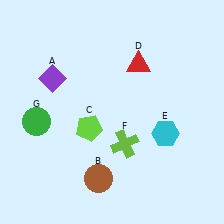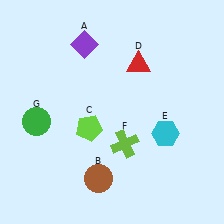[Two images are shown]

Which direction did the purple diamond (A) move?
The purple diamond (A) moved up.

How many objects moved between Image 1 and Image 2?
1 object moved between the two images.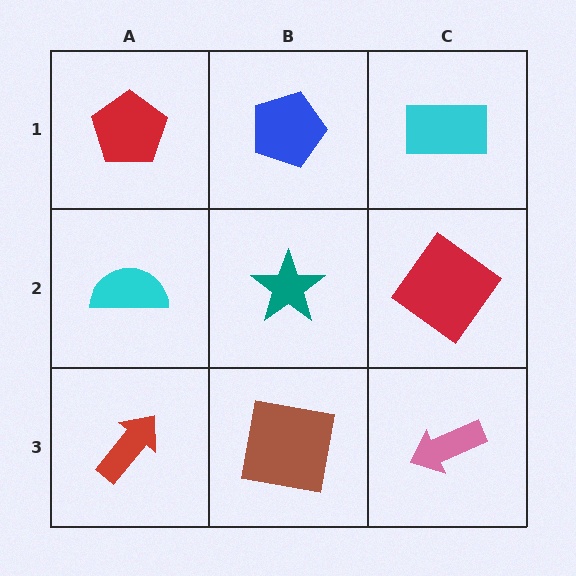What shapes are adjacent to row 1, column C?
A red diamond (row 2, column C), a blue pentagon (row 1, column B).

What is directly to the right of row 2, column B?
A red diamond.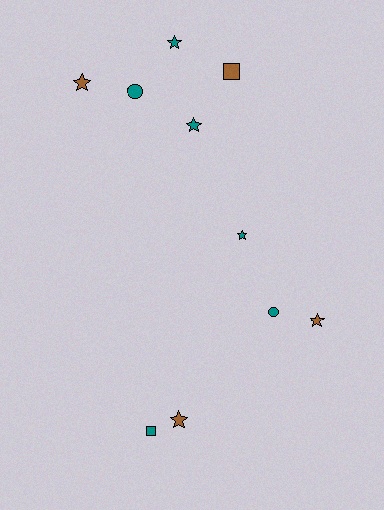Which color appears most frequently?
Teal, with 6 objects.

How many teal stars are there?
There are 3 teal stars.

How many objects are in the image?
There are 10 objects.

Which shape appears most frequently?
Star, with 6 objects.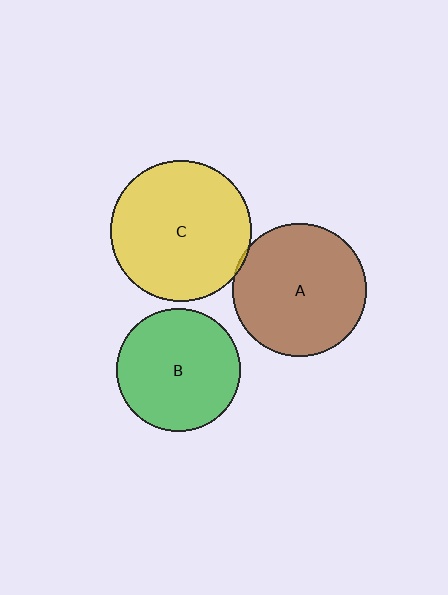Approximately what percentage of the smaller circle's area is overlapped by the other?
Approximately 5%.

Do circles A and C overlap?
Yes.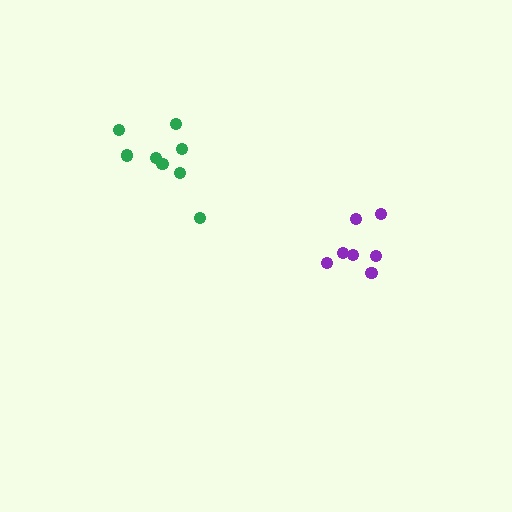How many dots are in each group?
Group 1: 7 dots, Group 2: 8 dots (15 total).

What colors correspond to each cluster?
The clusters are colored: purple, green.